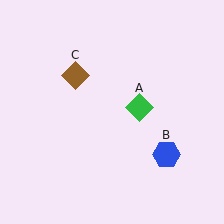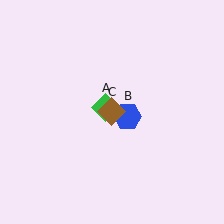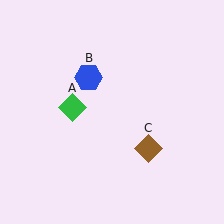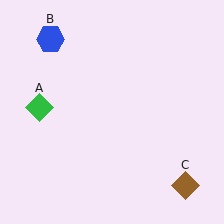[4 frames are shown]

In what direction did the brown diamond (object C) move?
The brown diamond (object C) moved down and to the right.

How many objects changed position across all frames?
3 objects changed position: green diamond (object A), blue hexagon (object B), brown diamond (object C).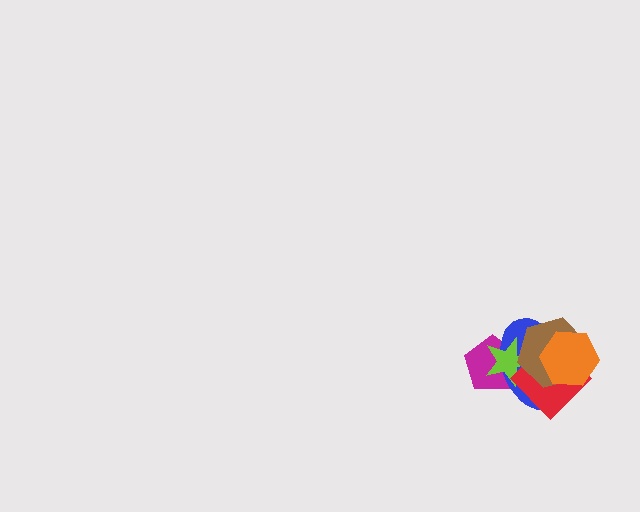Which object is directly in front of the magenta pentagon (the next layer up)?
The blue ellipse is directly in front of the magenta pentagon.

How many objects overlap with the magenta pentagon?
3 objects overlap with the magenta pentagon.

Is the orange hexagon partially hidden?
No, no other shape covers it.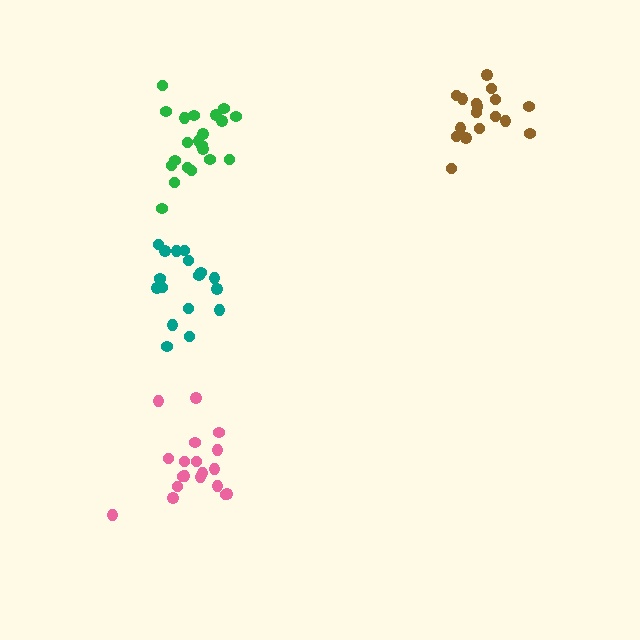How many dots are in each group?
Group 1: 17 dots, Group 2: 17 dots, Group 3: 21 dots, Group 4: 19 dots (74 total).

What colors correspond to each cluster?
The clusters are colored: brown, teal, green, pink.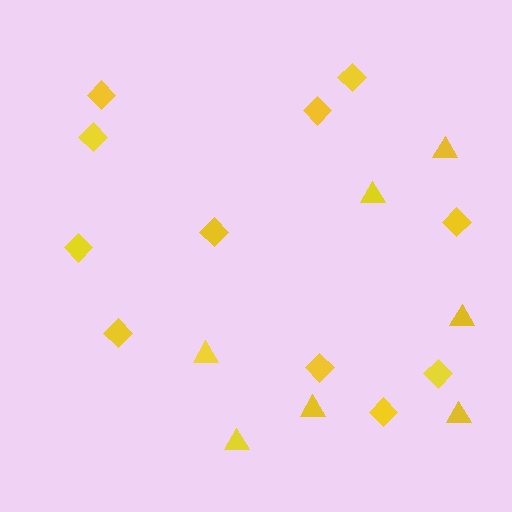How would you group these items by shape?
There are 2 groups: one group of diamonds (11) and one group of triangles (7).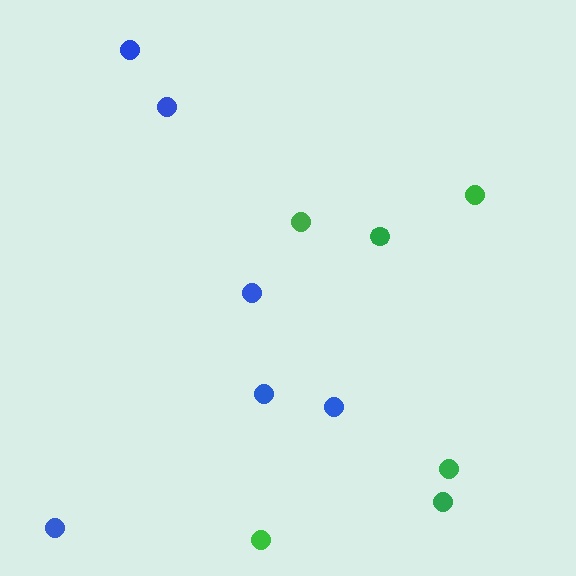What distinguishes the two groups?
There are 2 groups: one group of blue circles (6) and one group of green circles (6).